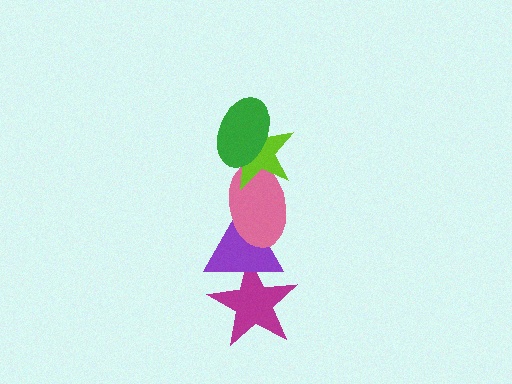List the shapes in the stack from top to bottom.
From top to bottom: the green ellipse, the lime star, the pink ellipse, the purple triangle, the magenta star.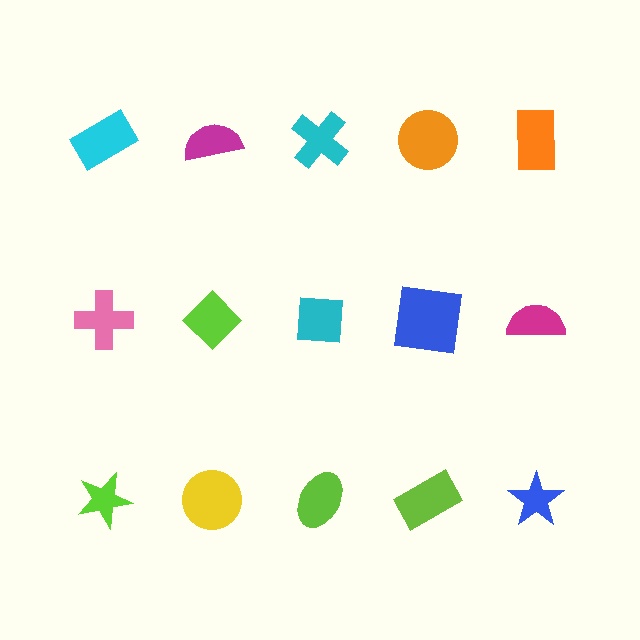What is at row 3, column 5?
A blue star.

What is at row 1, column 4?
An orange circle.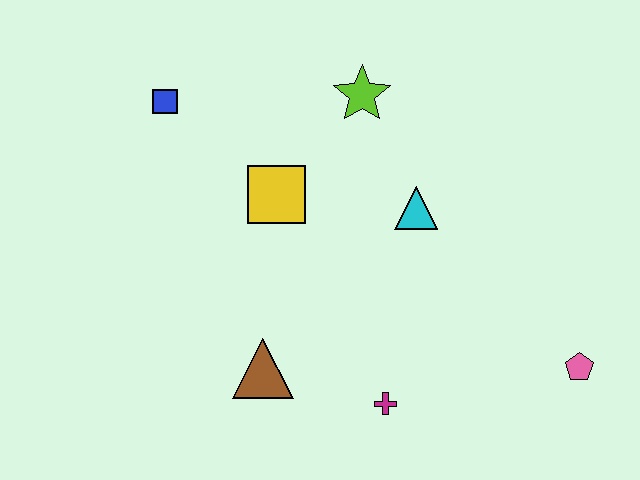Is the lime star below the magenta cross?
No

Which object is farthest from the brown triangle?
The pink pentagon is farthest from the brown triangle.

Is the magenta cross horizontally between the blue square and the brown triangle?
No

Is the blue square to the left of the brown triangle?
Yes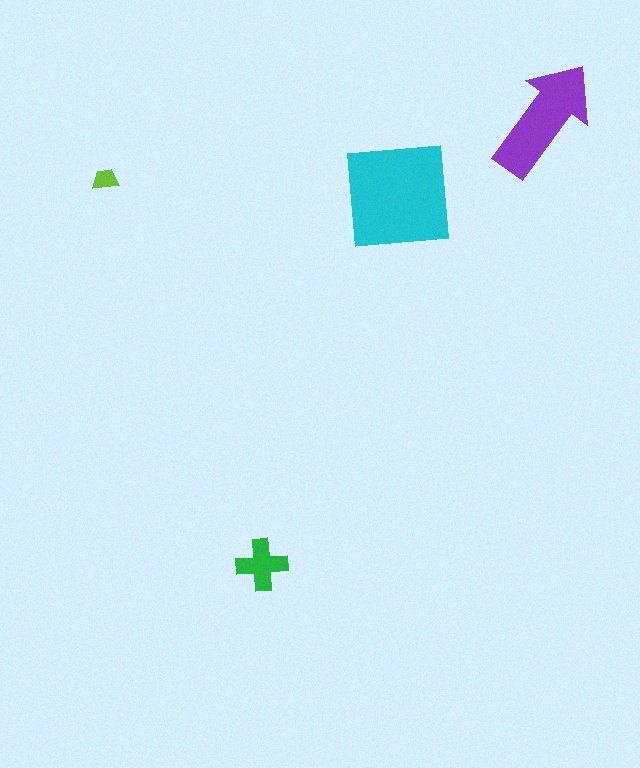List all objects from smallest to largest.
The lime trapezoid, the green cross, the purple arrow, the cyan square.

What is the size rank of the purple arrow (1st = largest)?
2nd.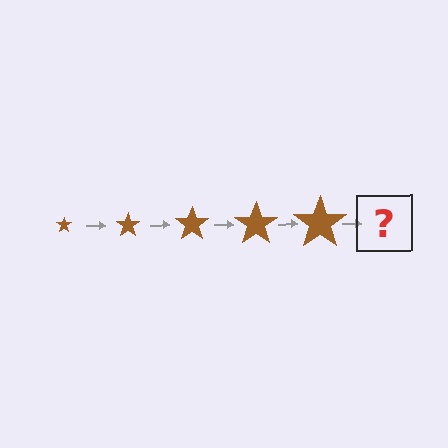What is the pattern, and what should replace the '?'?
The pattern is that the star gets progressively larger each step. The '?' should be a brown star, larger than the previous one.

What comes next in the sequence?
The next element should be a brown star, larger than the previous one.